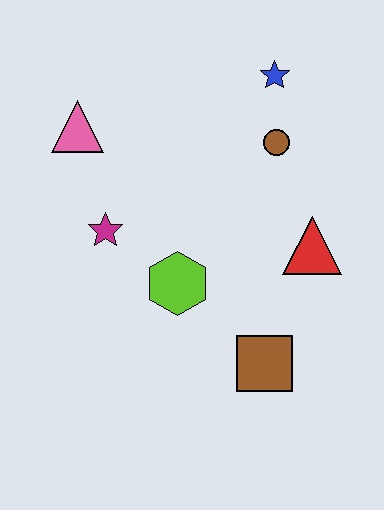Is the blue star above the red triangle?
Yes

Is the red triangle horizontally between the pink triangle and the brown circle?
No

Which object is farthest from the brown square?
The pink triangle is farthest from the brown square.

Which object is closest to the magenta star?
The lime hexagon is closest to the magenta star.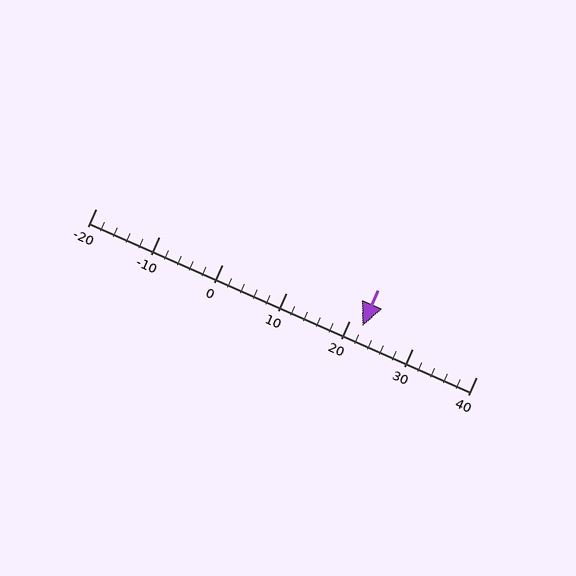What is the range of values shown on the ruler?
The ruler shows values from -20 to 40.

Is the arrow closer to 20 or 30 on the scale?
The arrow is closer to 20.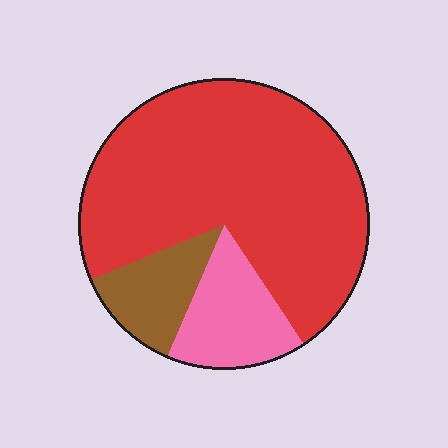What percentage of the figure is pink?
Pink covers 16% of the figure.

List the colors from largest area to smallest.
From largest to smallest: red, pink, brown.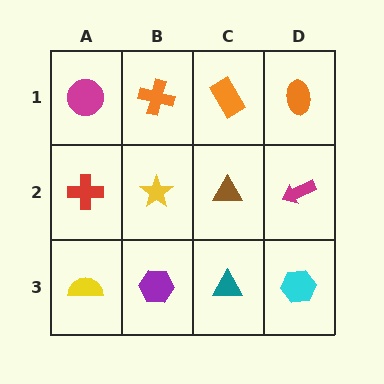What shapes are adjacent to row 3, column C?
A brown triangle (row 2, column C), a purple hexagon (row 3, column B), a cyan hexagon (row 3, column D).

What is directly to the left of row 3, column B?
A yellow semicircle.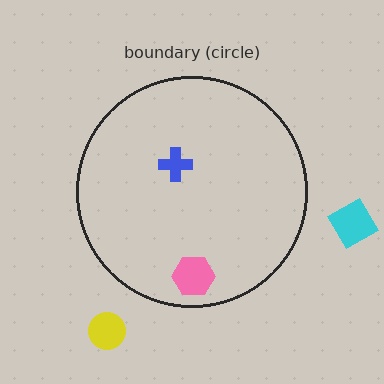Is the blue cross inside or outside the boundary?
Inside.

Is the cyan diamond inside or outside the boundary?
Outside.